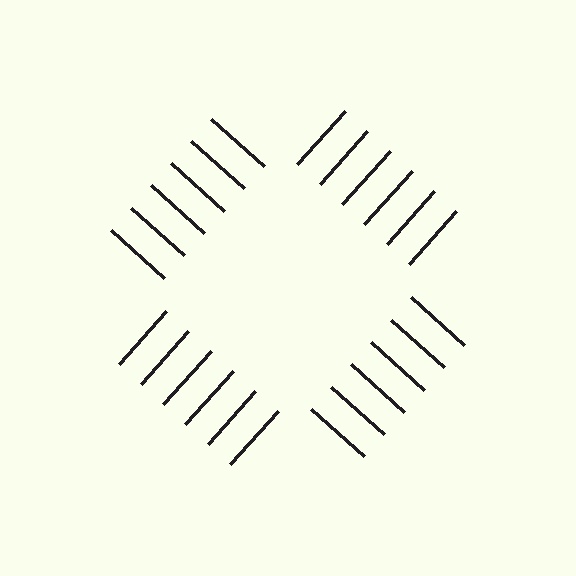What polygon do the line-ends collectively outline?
An illusory square — the line segments terminate on its edges but no continuous stroke is drawn.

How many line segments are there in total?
24 — 6 along each of the 4 edges.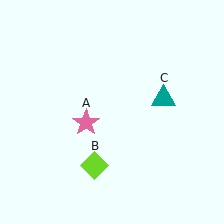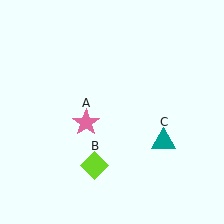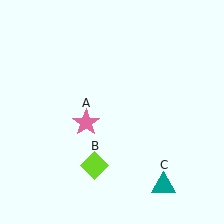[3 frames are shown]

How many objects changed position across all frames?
1 object changed position: teal triangle (object C).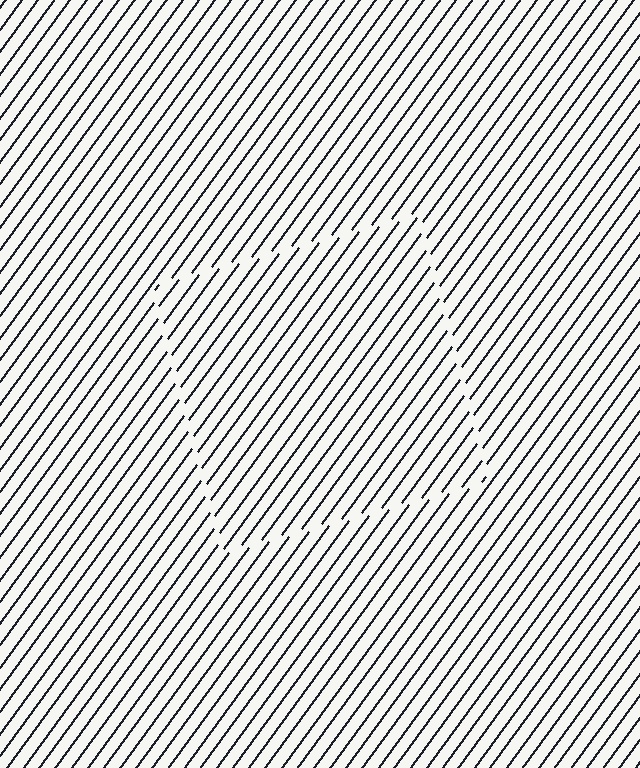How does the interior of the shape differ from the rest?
The interior of the shape contains the same grating, shifted by half a period — the contour is defined by the phase discontinuity where line-ends from the inner and outer gratings abut.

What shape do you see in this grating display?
An illusory square. The interior of the shape contains the same grating, shifted by half a period — the contour is defined by the phase discontinuity where line-ends from the inner and outer gratings abut.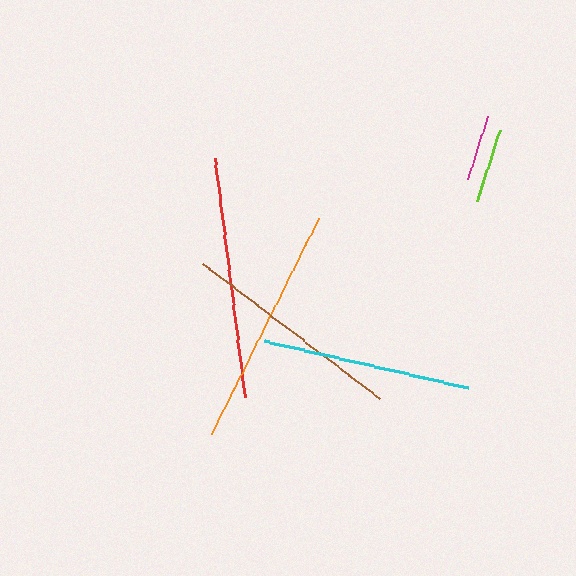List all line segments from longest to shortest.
From longest to shortest: orange, red, brown, cyan, lime, magenta.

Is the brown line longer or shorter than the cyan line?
The brown line is longer than the cyan line.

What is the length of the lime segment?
The lime segment is approximately 75 pixels long.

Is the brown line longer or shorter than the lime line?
The brown line is longer than the lime line.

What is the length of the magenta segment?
The magenta segment is approximately 67 pixels long.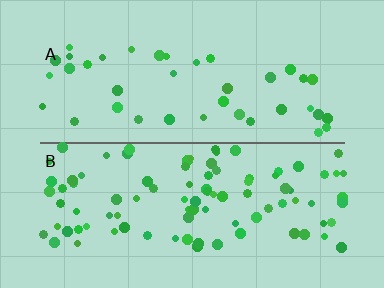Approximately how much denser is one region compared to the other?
Approximately 2.3× — region B over region A.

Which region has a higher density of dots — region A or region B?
B (the bottom).